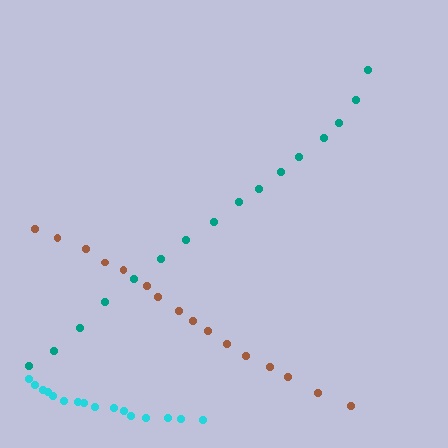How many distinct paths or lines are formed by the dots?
There are 3 distinct paths.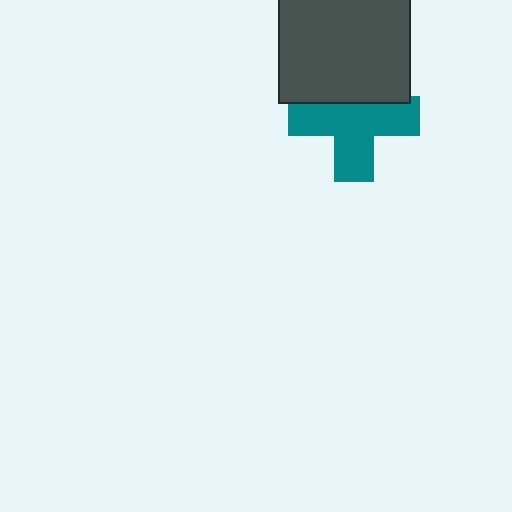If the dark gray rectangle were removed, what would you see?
You would see the complete teal cross.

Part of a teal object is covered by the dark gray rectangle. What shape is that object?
It is a cross.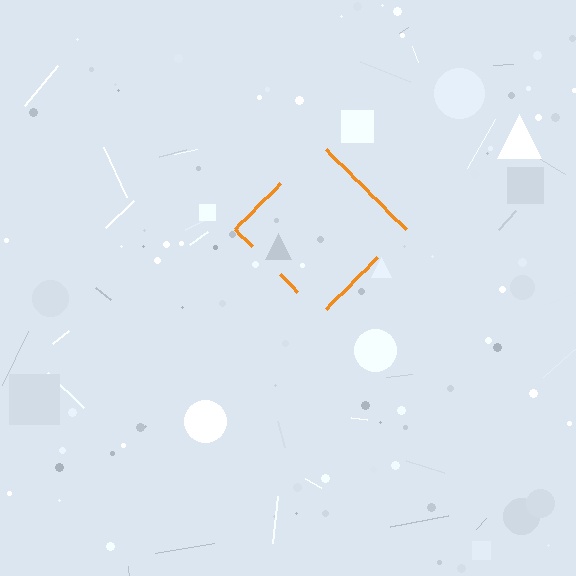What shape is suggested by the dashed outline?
The dashed outline suggests a diamond.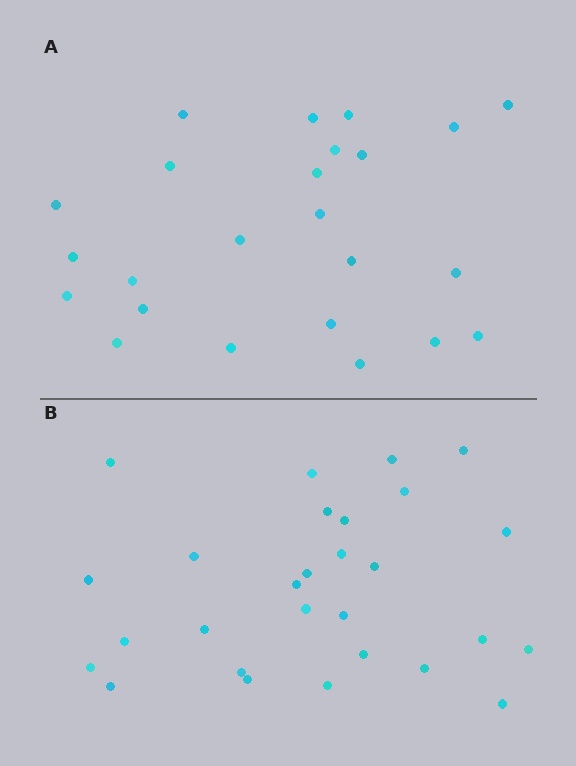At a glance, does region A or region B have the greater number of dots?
Region B (the bottom region) has more dots.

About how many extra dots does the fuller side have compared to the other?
Region B has about 4 more dots than region A.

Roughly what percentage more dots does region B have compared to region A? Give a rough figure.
About 15% more.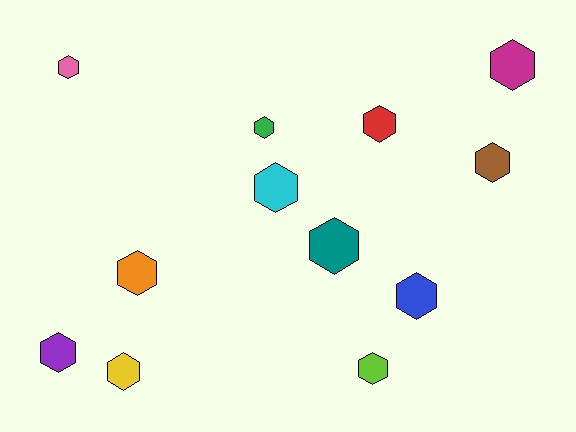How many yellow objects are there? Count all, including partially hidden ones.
There is 1 yellow object.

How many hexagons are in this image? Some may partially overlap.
There are 12 hexagons.